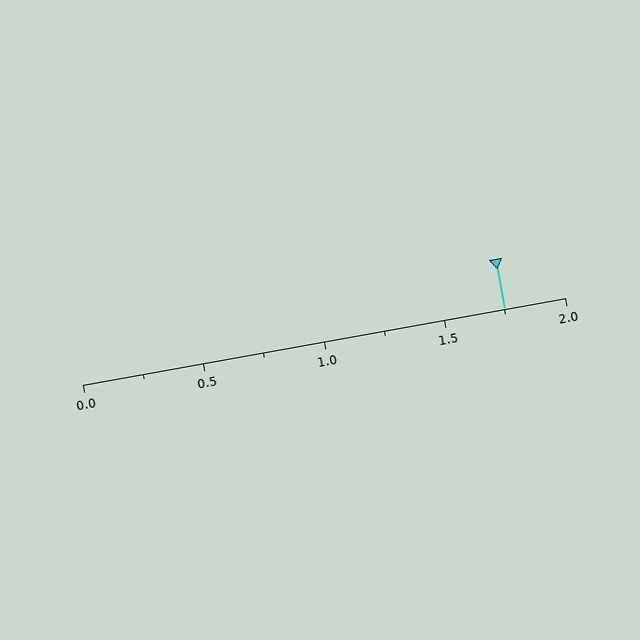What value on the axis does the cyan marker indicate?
The marker indicates approximately 1.75.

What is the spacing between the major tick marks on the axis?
The major ticks are spaced 0.5 apart.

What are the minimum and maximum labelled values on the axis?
The axis runs from 0.0 to 2.0.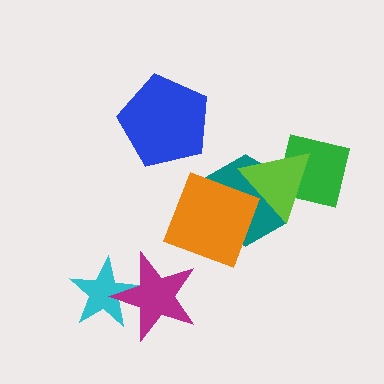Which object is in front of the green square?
The lime triangle is in front of the green square.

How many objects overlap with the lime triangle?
2 objects overlap with the lime triangle.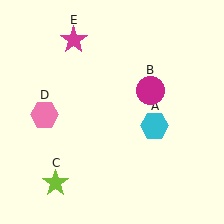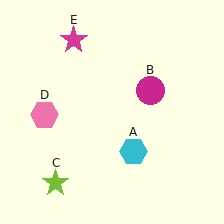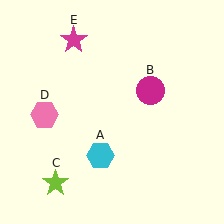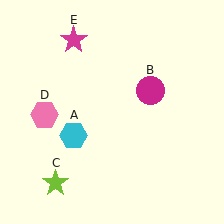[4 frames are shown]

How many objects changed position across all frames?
1 object changed position: cyan hexagon (object A).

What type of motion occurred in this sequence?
The cyan hexagon (object A) rotated clockwise around the center of the scene.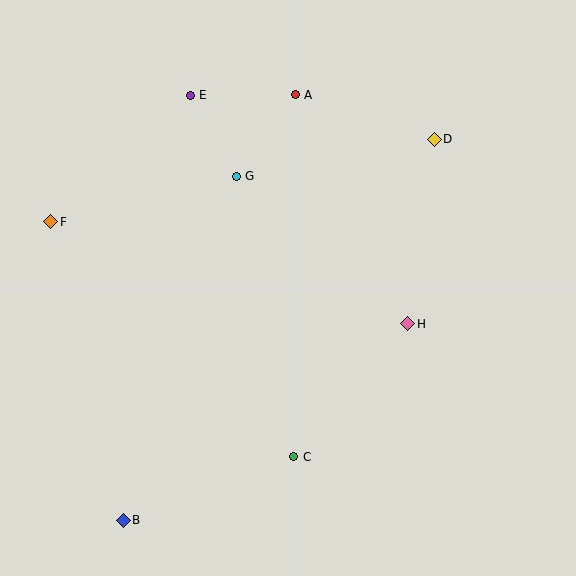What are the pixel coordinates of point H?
Point H is at (408, 324).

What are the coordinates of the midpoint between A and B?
The midpoint between A and B is at (209, 308).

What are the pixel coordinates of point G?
Point G is at (236, 176).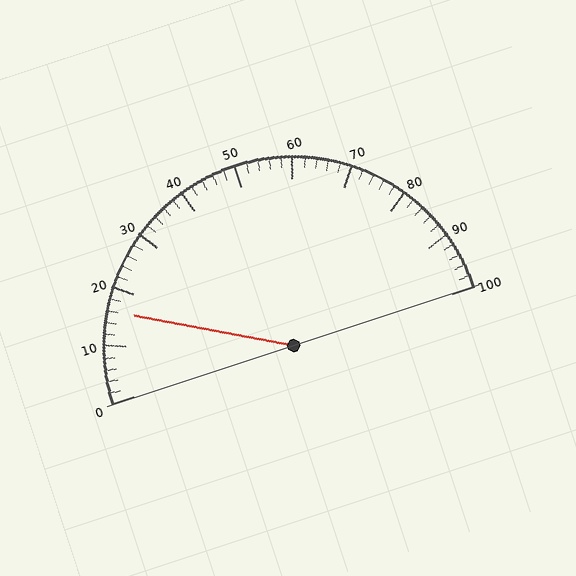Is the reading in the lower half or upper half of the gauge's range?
The reading is in the lower half of the range (0 to 100).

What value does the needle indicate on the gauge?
The needle indicates approximately 16.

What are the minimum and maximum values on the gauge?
The gauge ranges from 0 to 100.